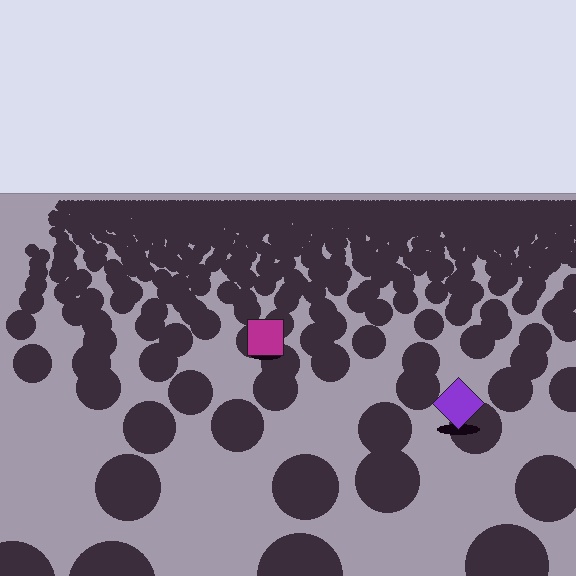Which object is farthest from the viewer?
The magenta square is farthest from the viewer. It appears smaller and the ground texture around it is denser.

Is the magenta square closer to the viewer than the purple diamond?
No. The purple diamond is closer — you can tell from the texture gradient: the ground texture is coarser near it.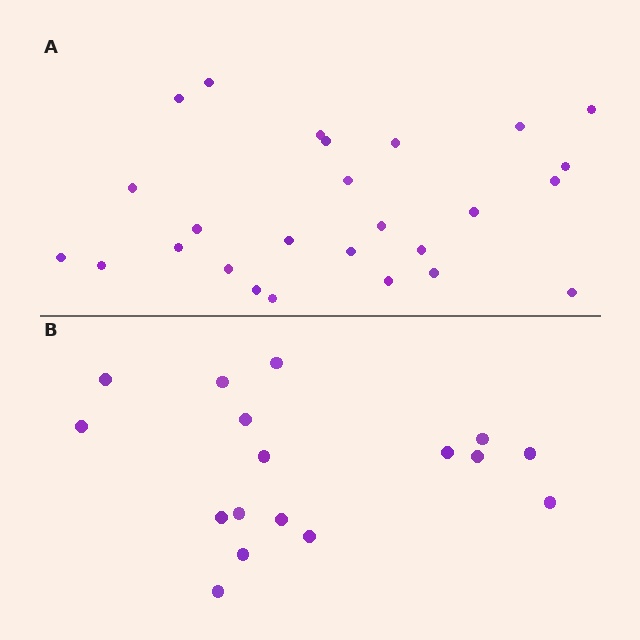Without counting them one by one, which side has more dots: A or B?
Region A (the top region) has more dots.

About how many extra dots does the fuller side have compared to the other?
Region A has roughly 8 or so more dots than region B.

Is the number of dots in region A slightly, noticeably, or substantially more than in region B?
Region A has substantially more. The ratio is roughly 1.5 to 1.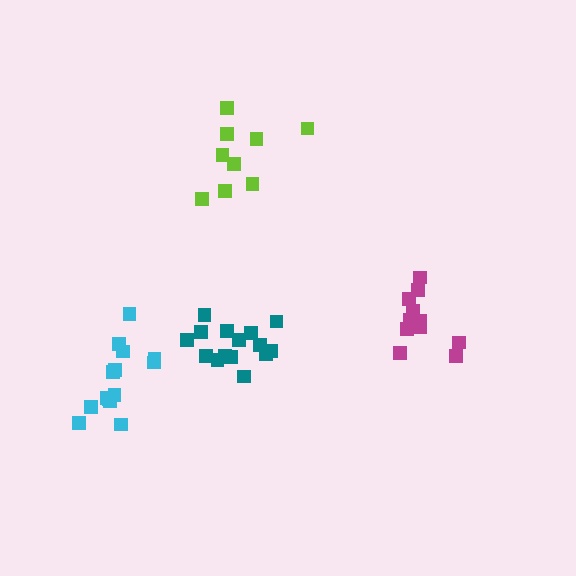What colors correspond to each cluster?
The clusters are colored: lime, cyan, teal, magenta.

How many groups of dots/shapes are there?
There are 4 groups.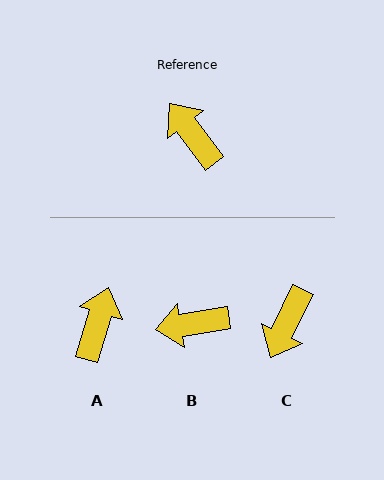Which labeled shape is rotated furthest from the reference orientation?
C, about 117 degrees away.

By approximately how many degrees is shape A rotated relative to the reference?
Approximately 54 degrees clockwise.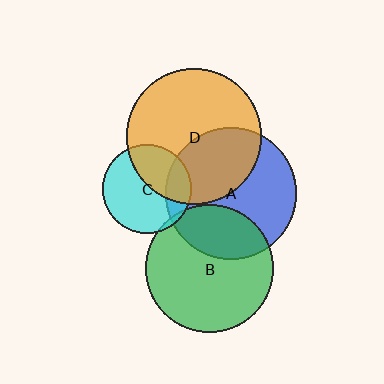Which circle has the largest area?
Circle D (orange).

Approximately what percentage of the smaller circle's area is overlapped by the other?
Approximately 40%.